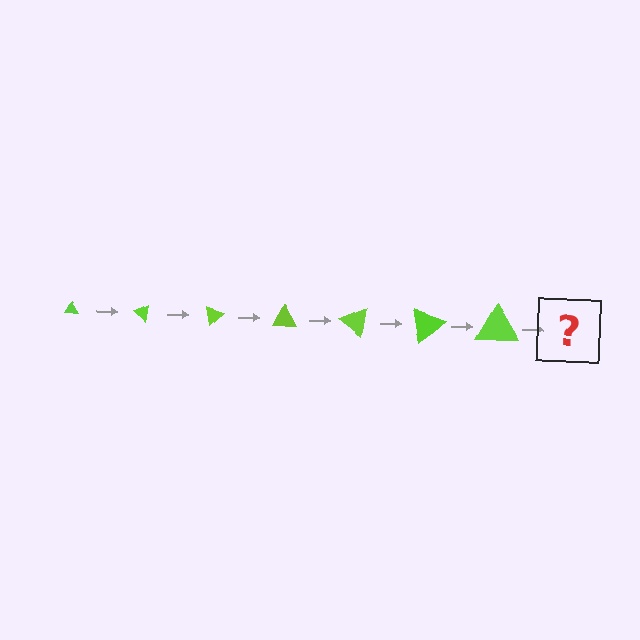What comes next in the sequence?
The next element should be a triangle, larger than the previous one and rotated 280 degrees from the start.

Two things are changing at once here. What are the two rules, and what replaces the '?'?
The two rules are that the triangle grows larger each step and it rotates 40 degrees each step. The '?' should be a triangle, larger than the previous one and rotated 280 degrees from the start.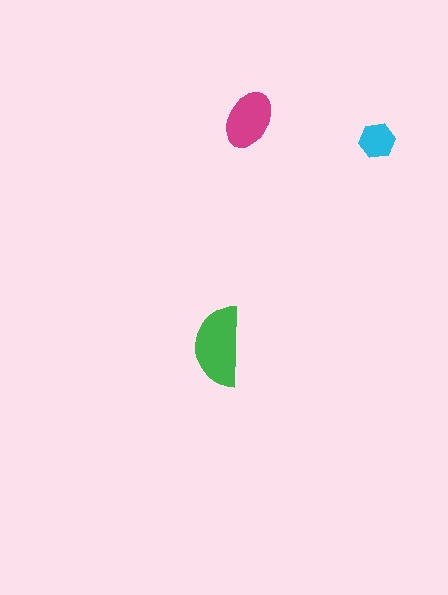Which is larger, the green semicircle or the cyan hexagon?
The green semicircle.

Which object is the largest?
The green semicircle.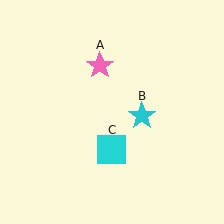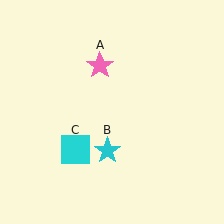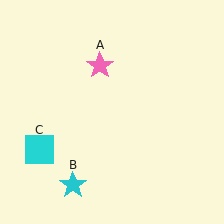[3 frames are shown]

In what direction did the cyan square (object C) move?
The cyan square (object C) moved left.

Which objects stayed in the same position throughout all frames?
Pink star (object A) remained stationary.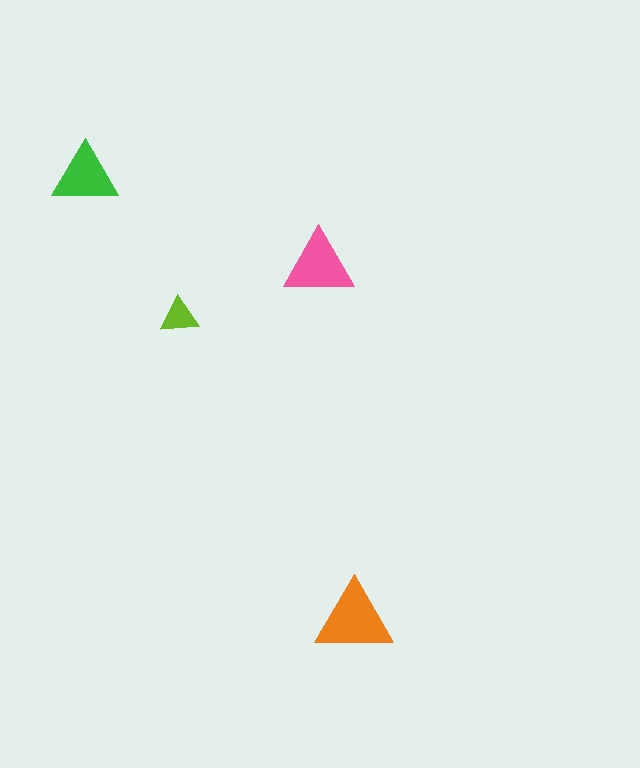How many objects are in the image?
There are 4 objects in the image.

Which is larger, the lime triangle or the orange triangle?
The orange one.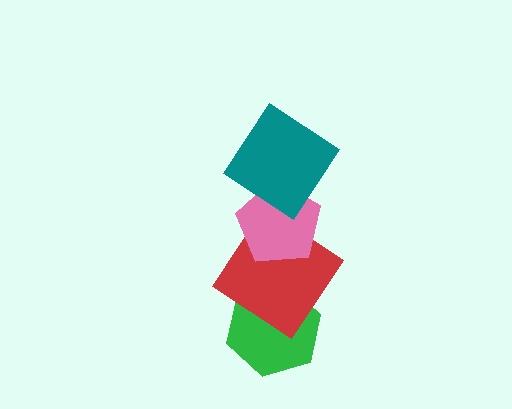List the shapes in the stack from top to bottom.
From top to bottom: the teal diamond, the pink pentagon, the red diamond, the green hexagon.